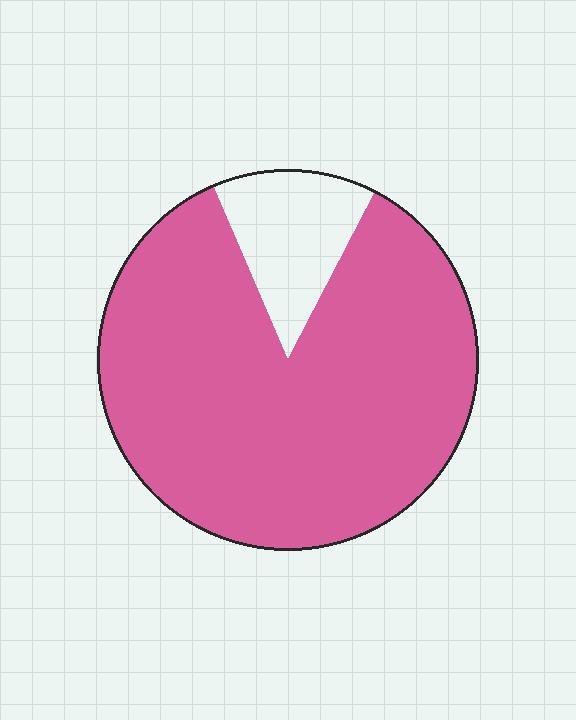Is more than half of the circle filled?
Yes.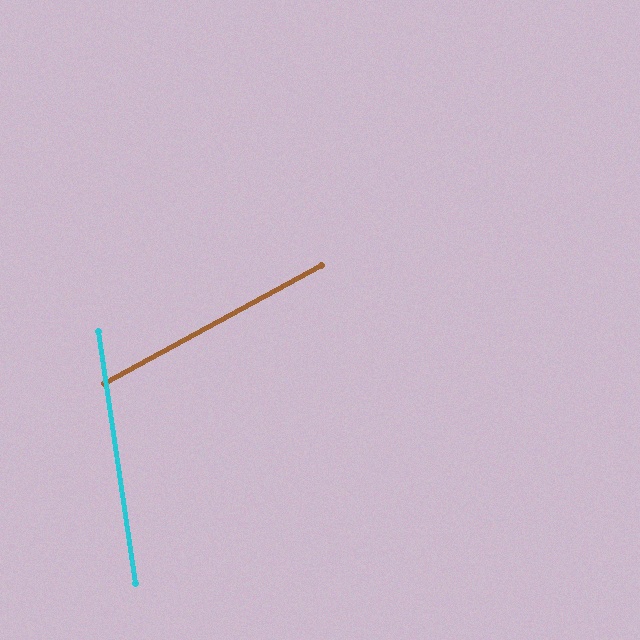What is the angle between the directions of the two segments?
Approximately 70 degrees.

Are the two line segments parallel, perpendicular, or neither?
Neither parallel nor perpendicular — they differ by about 70°.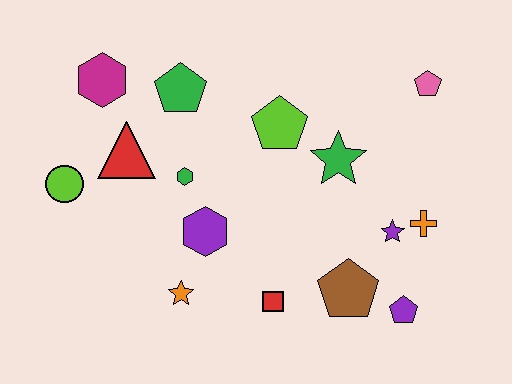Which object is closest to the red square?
The brown pentagon is closest to the red square.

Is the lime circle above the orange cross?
Yes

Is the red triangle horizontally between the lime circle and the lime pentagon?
Yes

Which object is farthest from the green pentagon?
The purple pentagon is farthest from the green pentagon.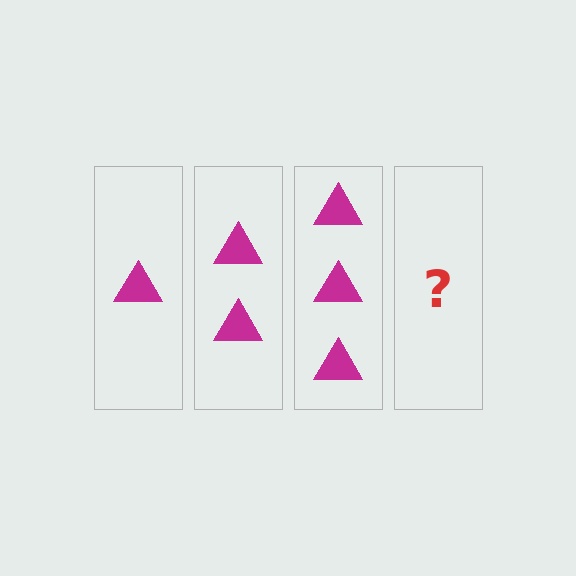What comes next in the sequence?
The next element should be 4 triangles.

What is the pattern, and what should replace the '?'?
The pattern is that each step adds one more triangle. The '?' should be 4 triangles.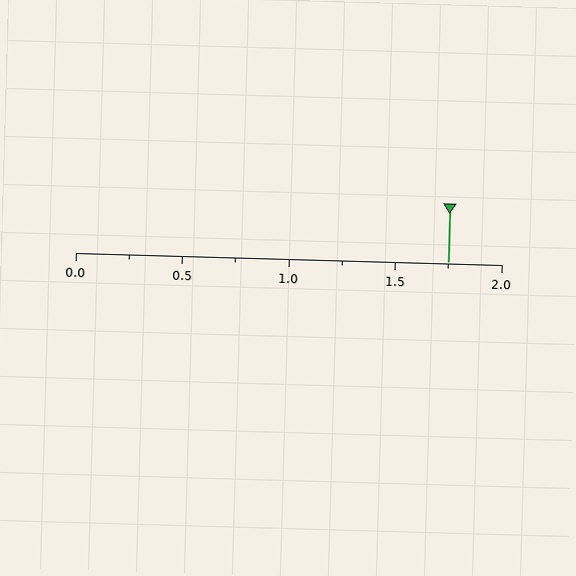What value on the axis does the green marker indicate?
The marker indicates approximately 1.75.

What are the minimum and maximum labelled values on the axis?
The axis runs from 0.0 to 2.0.